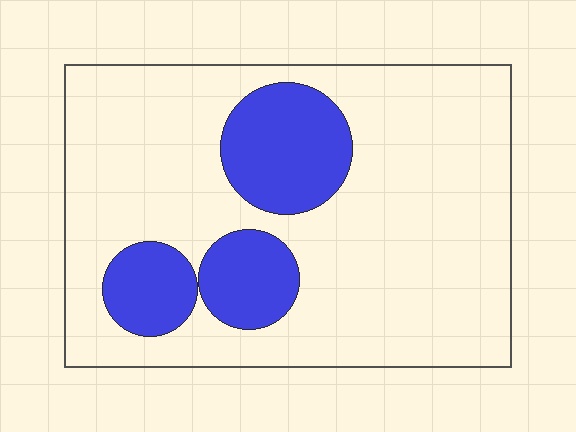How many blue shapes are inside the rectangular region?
3.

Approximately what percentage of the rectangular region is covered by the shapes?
Approximately 20%.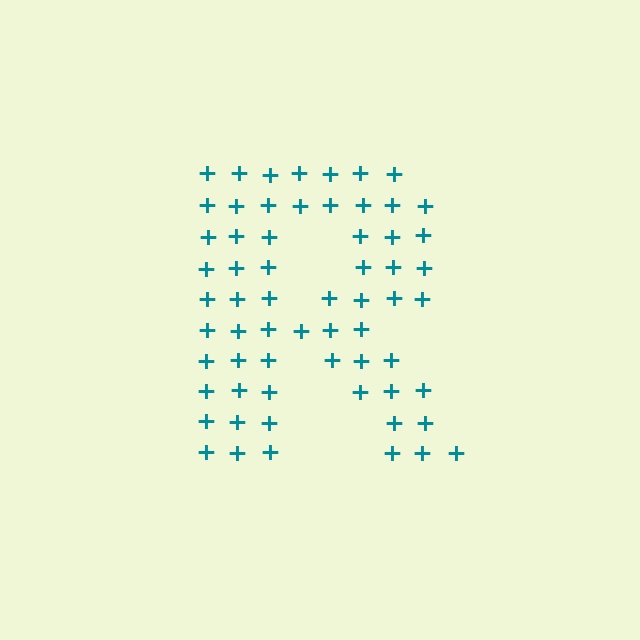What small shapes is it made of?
It is made of small plus signs.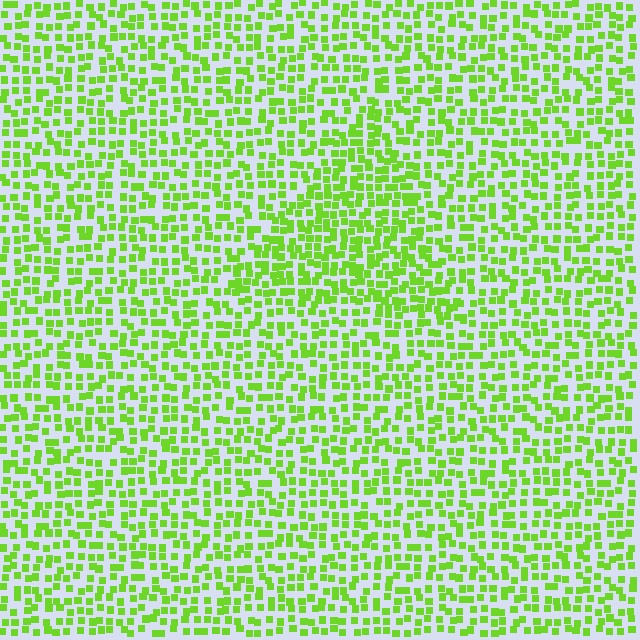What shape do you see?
I see a triangle.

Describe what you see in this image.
The image contains small lime elements arranged at two different densities. A triangle-shaped region is visible where the elements are more densely packed than the surrounding area.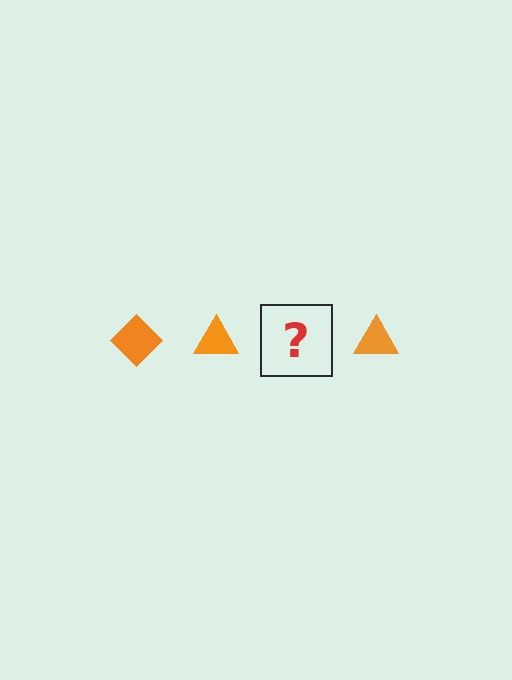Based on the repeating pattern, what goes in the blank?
The blank should be an orange diamond.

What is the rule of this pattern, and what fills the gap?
The rule is that the pattern cycles through diamond, triangle shapes in orange. The gap should be filled with an orange diamond.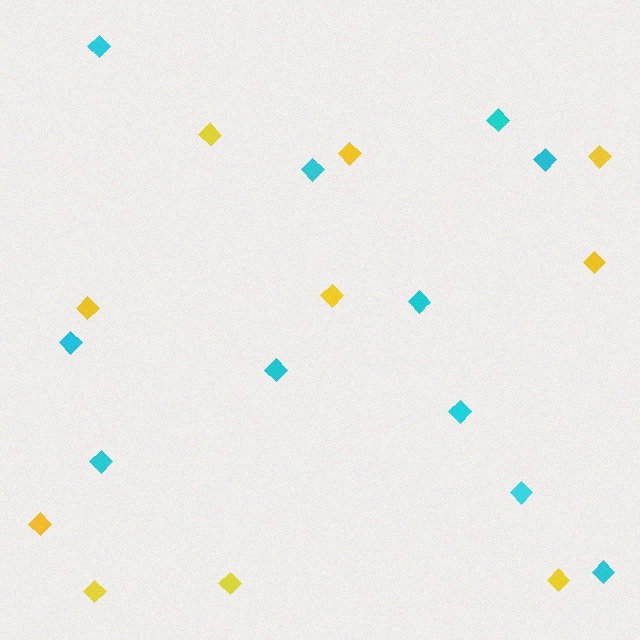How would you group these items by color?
There are 2 groups: one group of cyan diamonds (11) and one group of yellow diamonds (10).